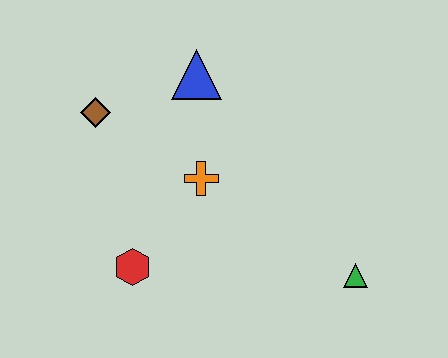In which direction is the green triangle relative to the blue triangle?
The green triangle is below the blue triangle.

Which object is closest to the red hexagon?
The orange cross is closest to the red hexagon.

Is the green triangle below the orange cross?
Yes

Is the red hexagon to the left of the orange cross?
Yes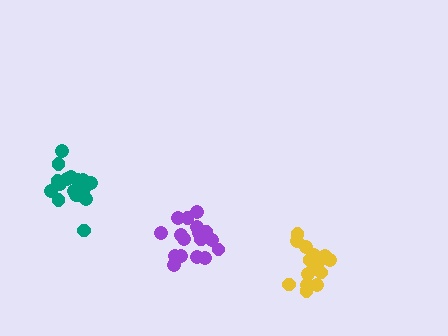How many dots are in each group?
Group 1: 16 dots, Group 2: 19 dots, Group 3: 18 dots (53 total).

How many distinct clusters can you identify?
There are 3 distinct clusters.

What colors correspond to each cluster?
The clusters are colored: yellow, teal, purple.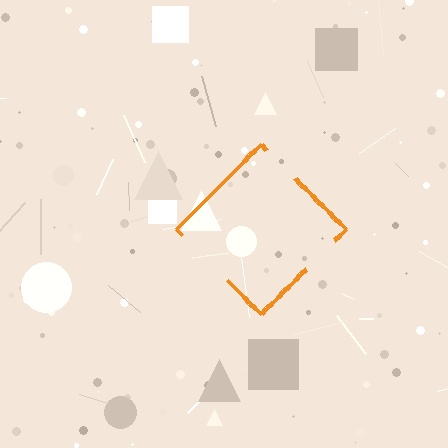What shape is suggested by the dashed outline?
The dashed outline suggests a diamond.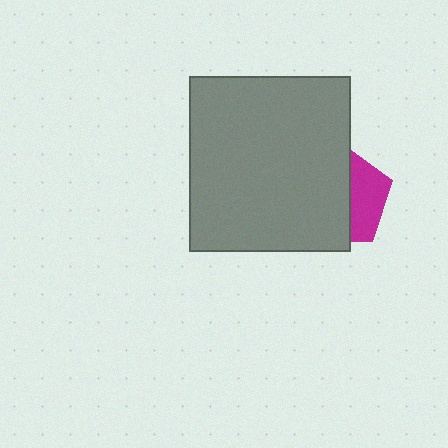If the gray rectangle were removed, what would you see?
You would see the complete magenta pentagon.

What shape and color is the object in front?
The object in front is a gray rectangle.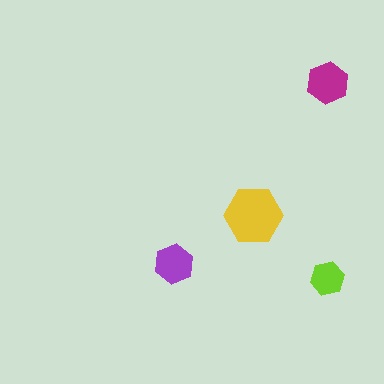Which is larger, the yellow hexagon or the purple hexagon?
The yellow one.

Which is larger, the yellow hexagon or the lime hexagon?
The yellow one.